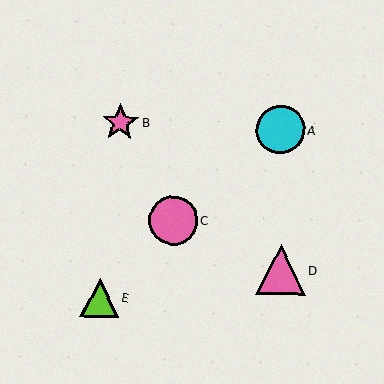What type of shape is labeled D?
Shape D is a pink triangle.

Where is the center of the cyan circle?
The center of the cyan circle is at (281, 130).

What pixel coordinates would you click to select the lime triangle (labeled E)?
Click at (100, 298) to select the lime triangle E.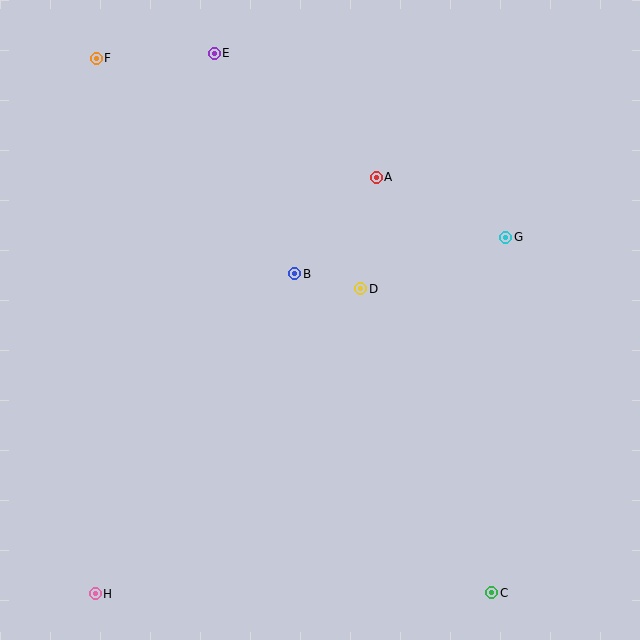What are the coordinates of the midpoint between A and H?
The midpoint between A and H is at (236, 386).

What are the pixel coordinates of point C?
Point C is at (492, 593).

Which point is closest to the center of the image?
Point D at (361, 289) is closest to the center.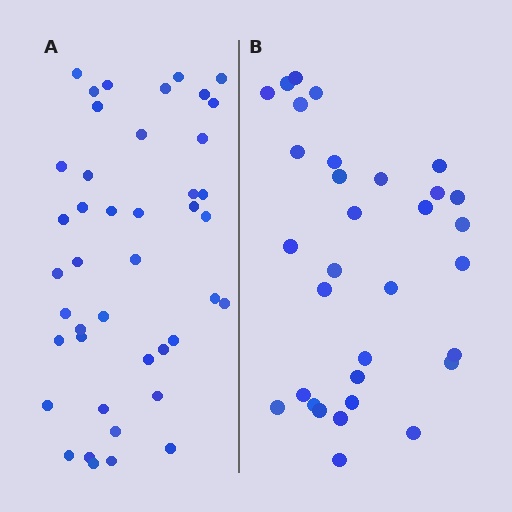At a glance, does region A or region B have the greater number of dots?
Region A (the left region) has more dots.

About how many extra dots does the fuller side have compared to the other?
Region A has roughly 12 or so more dots than region B.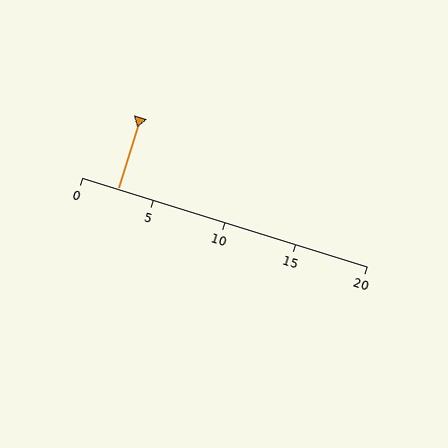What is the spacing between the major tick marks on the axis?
The major ticks are spaced 5 apart.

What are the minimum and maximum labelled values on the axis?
The axis runs from 0 to 20.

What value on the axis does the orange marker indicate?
The marker indicates approximately 2.5.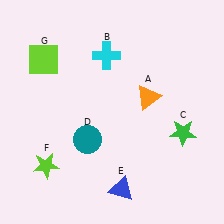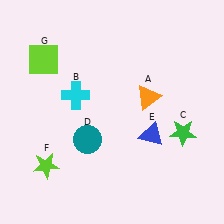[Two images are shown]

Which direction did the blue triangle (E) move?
The blue triangle (E) moved up.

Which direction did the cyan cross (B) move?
The cyan cross (B) moved down.